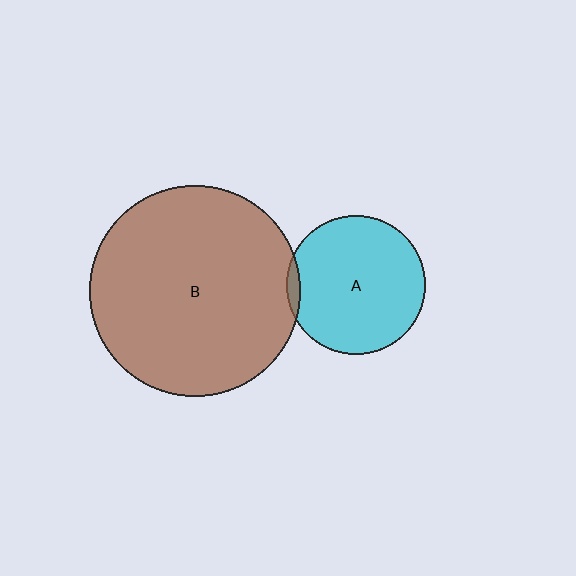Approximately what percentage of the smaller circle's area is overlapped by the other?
Approximately 5%.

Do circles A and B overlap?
Yes.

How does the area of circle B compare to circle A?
Approximately 2.3 times.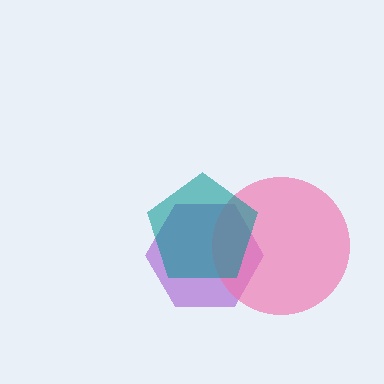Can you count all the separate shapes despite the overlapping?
Yes, there are 3 separate shapes.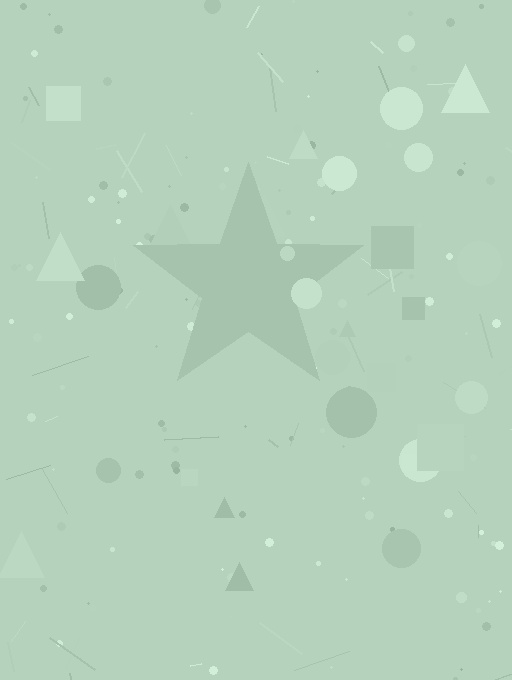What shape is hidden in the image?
A star is hidden in the image.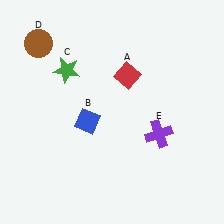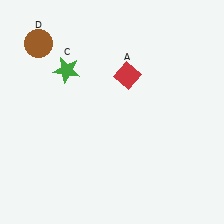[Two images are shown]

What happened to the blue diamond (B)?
The blue diamond (B) was removed in Image 2. It was in the bottom-left area of Image 1.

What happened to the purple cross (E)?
The purple cross (E) was removed in Image 2. It was in the bottom-right area of Image 1.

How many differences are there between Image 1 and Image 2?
There are 2 differences between the two images.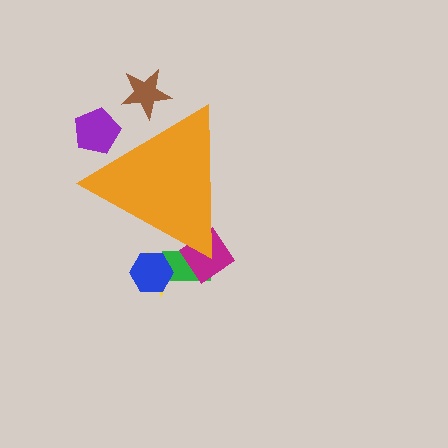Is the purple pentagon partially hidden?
Yes, the purple pentagon is partially hidden behind the orange triangle.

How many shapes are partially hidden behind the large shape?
6 shapes are partially hidden.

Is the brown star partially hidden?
Yes, the brown star is partially hidden behind the orange triangle.